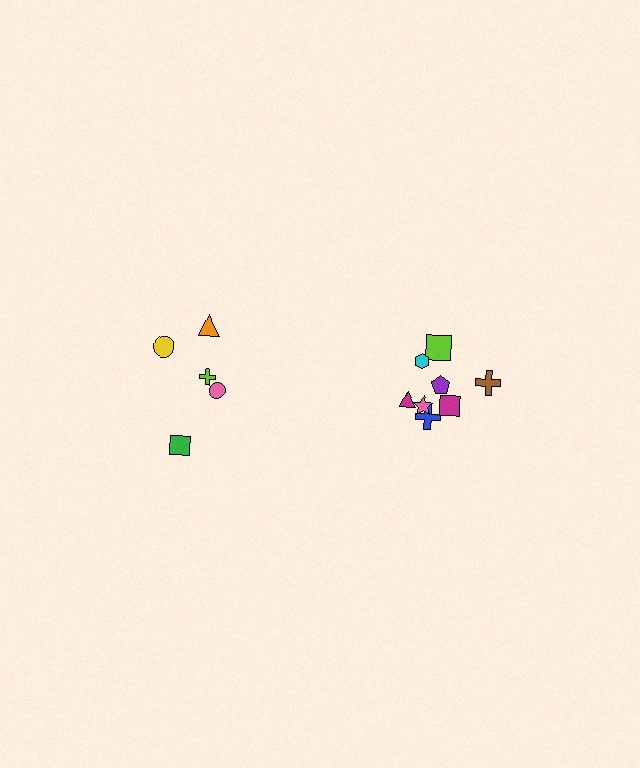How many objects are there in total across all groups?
There are 13 objects.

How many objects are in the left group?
There are 5 objects.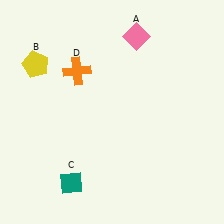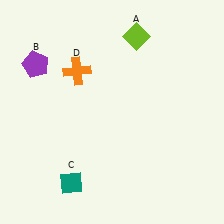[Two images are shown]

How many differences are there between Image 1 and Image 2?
There are 2 differences between the two images.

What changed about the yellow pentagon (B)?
In Image 1, B is yellow. In Image 2, it changed to purple.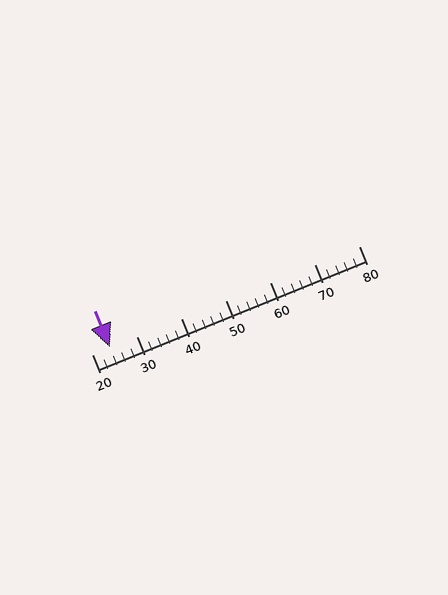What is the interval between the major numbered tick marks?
The major tick marks are spaced 10 units apart.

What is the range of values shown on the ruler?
The ruler shows values from 20 to 80.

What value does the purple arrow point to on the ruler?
The purple arrow points to approximately 24.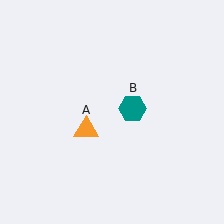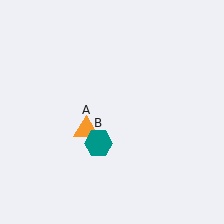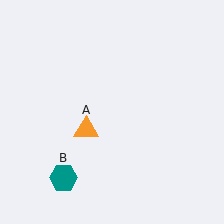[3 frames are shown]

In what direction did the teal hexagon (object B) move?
The teal hexagon (object B) moved down and to the left.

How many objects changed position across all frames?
1 object changed position: teal hexagon (object B).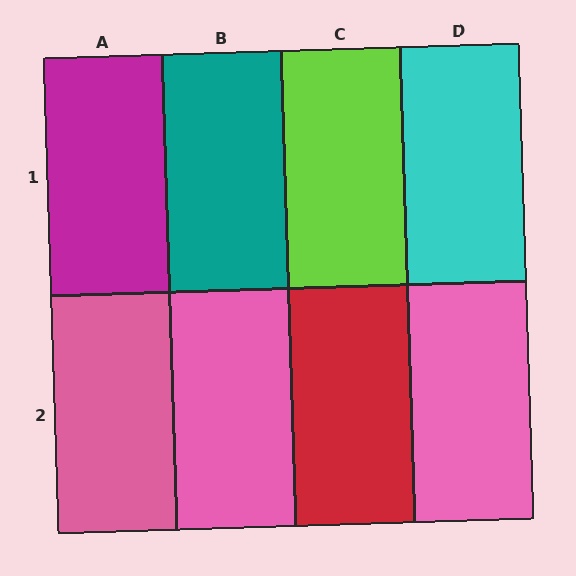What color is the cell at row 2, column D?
Pink.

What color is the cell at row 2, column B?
Pink.